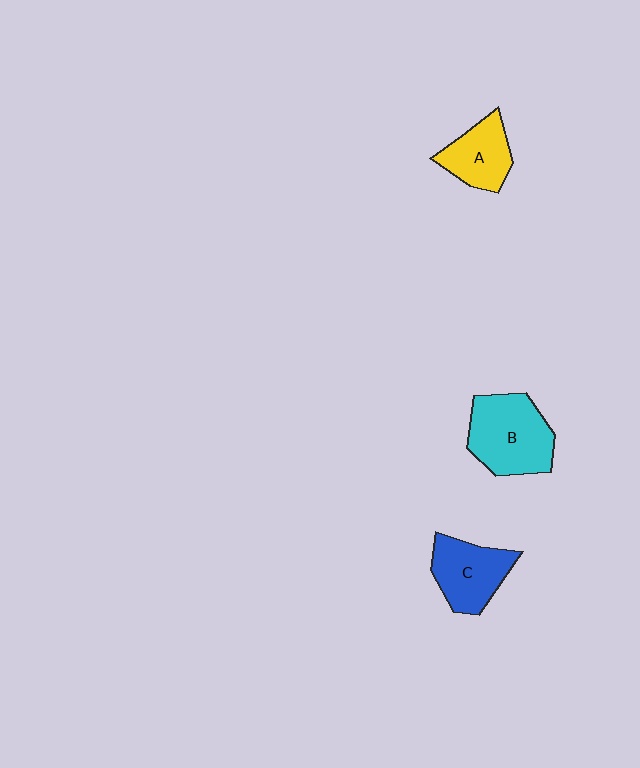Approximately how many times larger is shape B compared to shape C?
Approximately 1.3 times.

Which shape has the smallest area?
Shape A (yellow).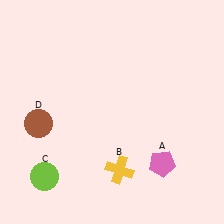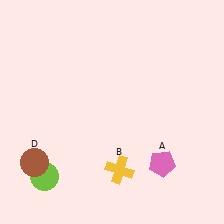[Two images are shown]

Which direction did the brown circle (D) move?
The brown circle (D) moved down.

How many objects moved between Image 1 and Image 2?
1 object moved between the two images.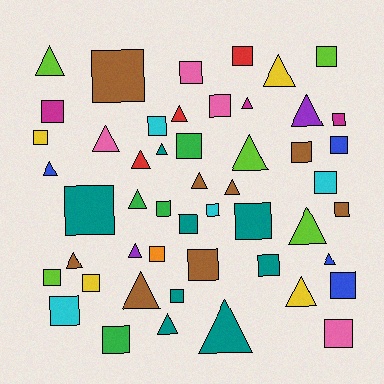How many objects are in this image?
There are 50 objects.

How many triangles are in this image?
There are 21 triangles.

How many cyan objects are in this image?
There are 4 cyan objects.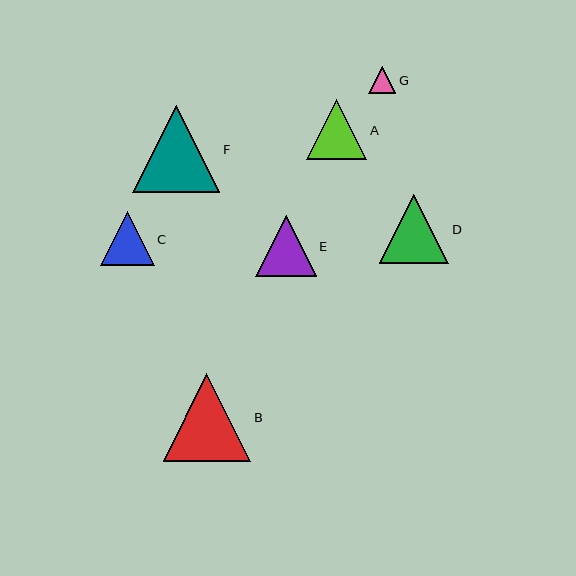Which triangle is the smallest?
Triangle G is the smallest with a size of approximately 27 pixels.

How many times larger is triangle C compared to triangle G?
Triangle C is approximately 2.0 times the size of triangle G.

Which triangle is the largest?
Triangle B is the largest with a size of approximately 87 pixels.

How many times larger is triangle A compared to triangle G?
Triangle A is approximately 2.2 times the size of triangle G.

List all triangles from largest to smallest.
From largest to smallest: B, F, D, E, A, C, G.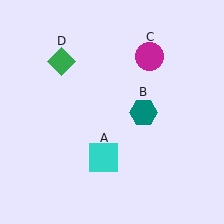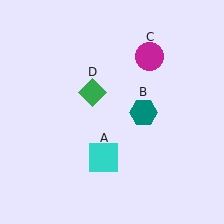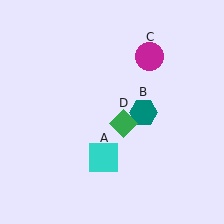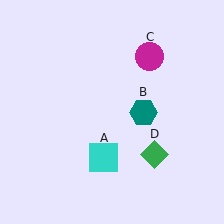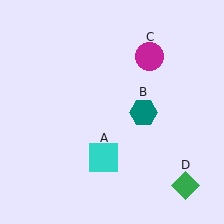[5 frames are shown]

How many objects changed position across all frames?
1 object changed position: green diamond (object D).